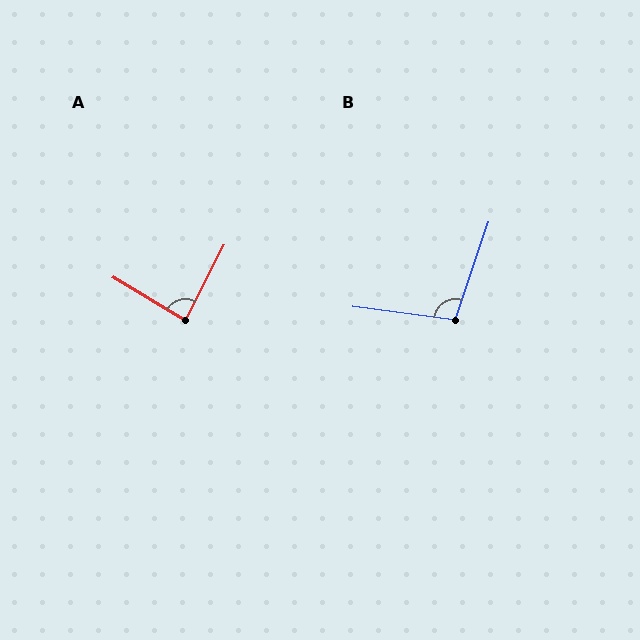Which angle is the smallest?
A, at approximately 86 degrees.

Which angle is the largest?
B, at approximately 101 degrees.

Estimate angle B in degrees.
Approximately 101 degrees.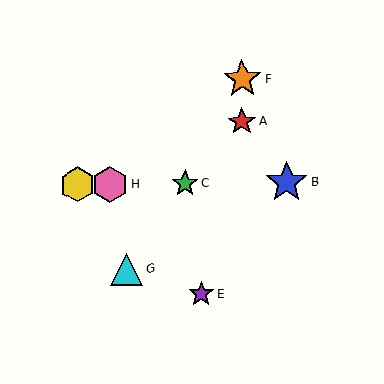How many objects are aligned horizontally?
4 objects (B, C, D, H) are aligned horizontally.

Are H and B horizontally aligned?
Yes, both are at y≈184.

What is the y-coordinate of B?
Object B is at y≈182.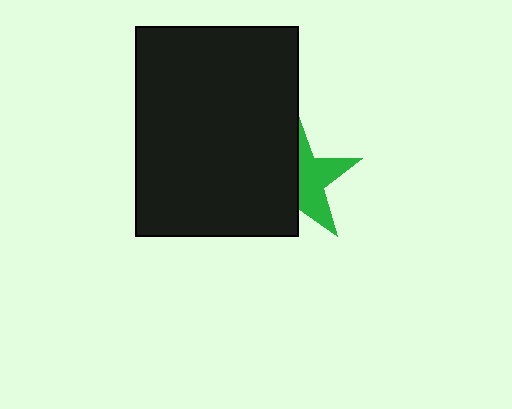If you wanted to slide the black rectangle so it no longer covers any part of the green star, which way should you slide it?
Slide it left — that is the most direct way to separate the two shapes.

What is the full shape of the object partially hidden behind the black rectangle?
The partially hidden object is a green star.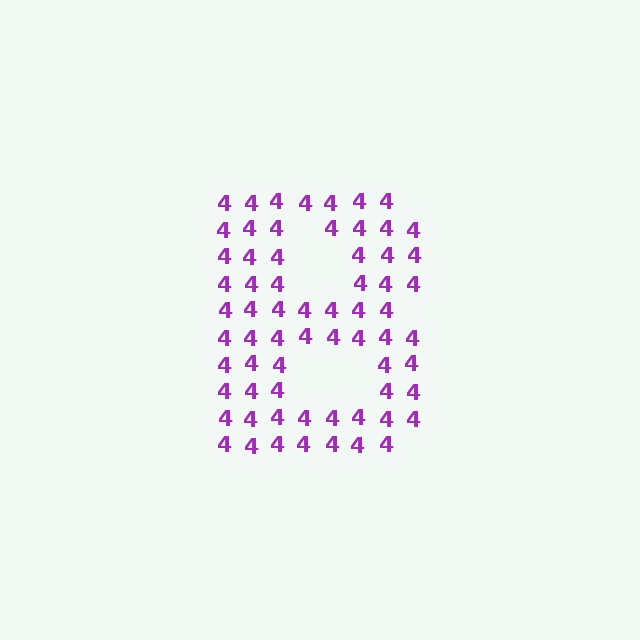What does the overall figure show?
The overall figure shows the letter B.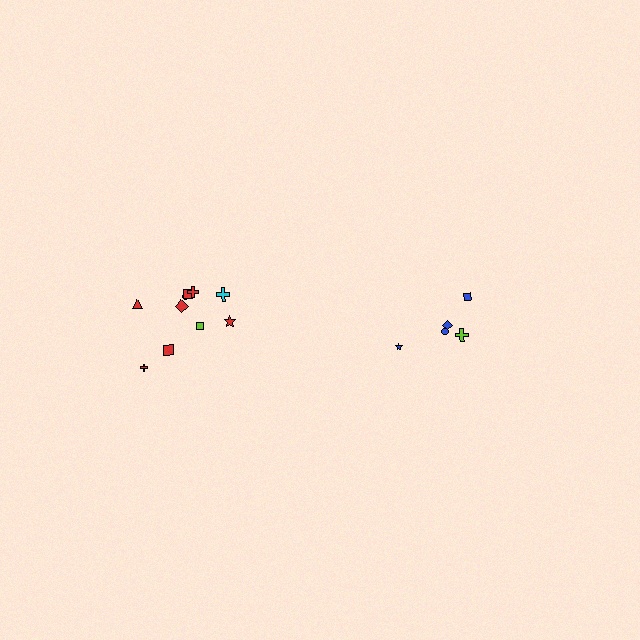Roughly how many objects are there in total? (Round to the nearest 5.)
Roughly 15 objects in total.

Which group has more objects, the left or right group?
The left group.